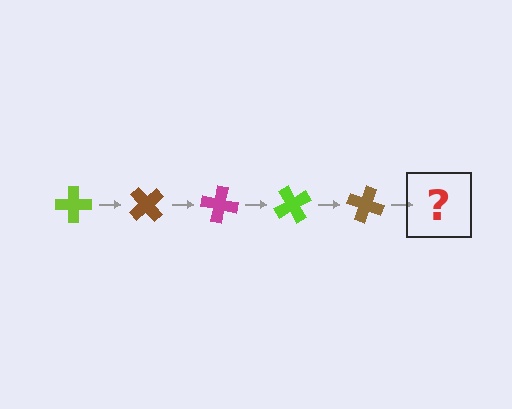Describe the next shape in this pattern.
It should be a magenta cross, rotated 250 degrees from the start.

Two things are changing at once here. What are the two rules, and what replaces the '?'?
The two rules are that it rotates 50 degrees each step and the color cycles through lime, brown, and magenta. The '?' should be a magenta cross, rotated 250 degrees from the start.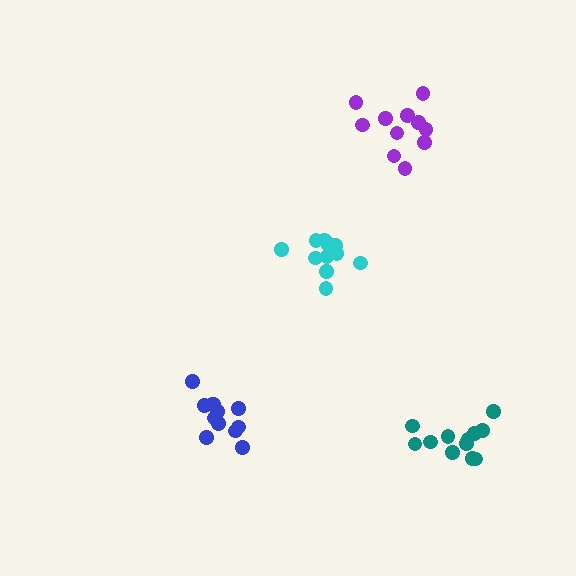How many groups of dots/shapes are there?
There are 4 groups.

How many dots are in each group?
Group 1: 12 dots, Group 2: 11 dots, Group 3: 11 dots, Group 4: 12 dots (46 total).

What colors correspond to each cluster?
The clusters are colored: blue, purple, cyan, teal.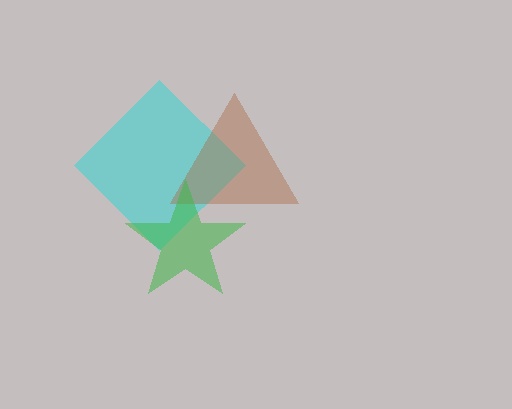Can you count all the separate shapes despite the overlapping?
Yes, there are 3 separate shapes.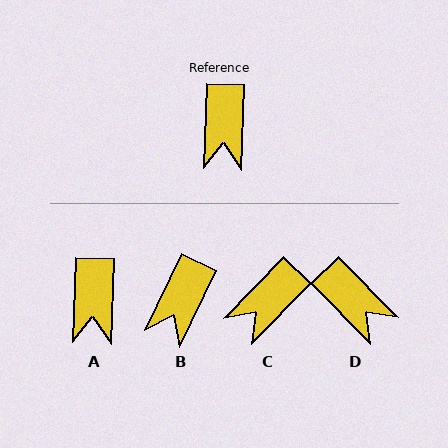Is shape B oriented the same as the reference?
No, it is off by about 24 degrees.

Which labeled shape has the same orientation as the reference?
A.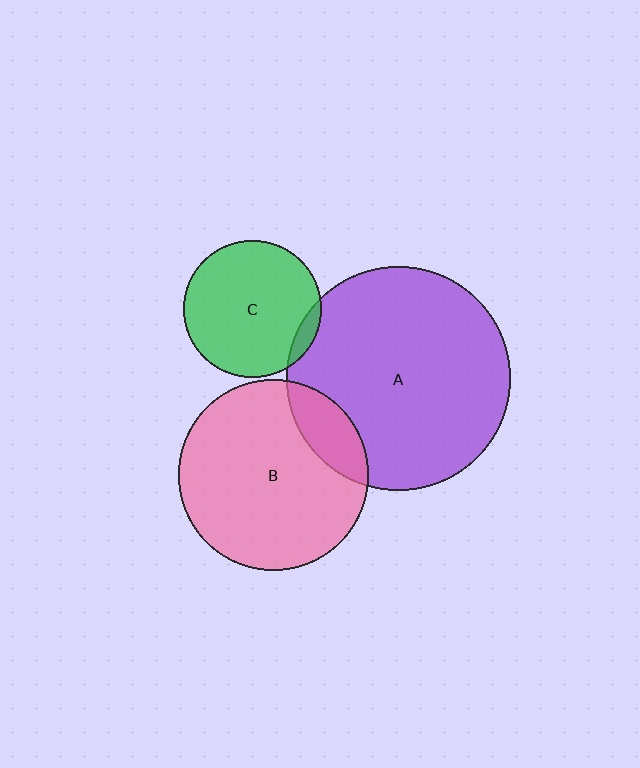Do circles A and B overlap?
Yes.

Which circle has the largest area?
Circle A (purple).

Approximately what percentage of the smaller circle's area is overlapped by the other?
Approximately 15%.